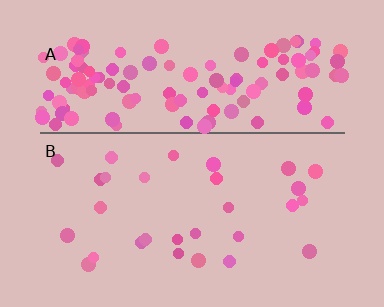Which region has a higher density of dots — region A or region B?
A (the top).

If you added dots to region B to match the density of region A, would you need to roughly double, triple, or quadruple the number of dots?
Approximately quadruple.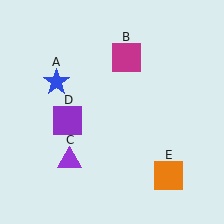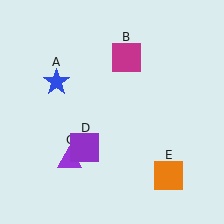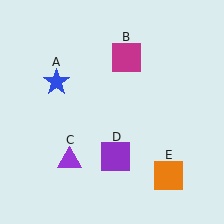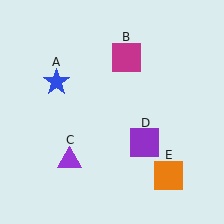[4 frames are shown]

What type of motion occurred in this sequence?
The purple square (object D) rotated counterclockwise around the center of the scene.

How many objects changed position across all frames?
1 object changed position: purple square (object D).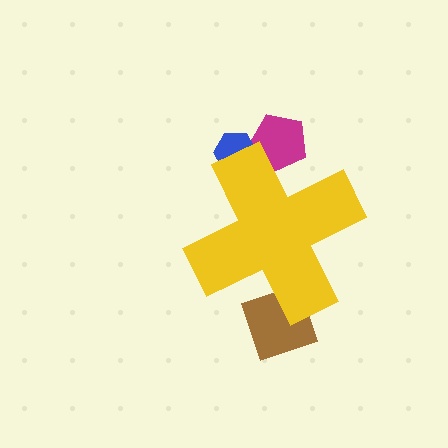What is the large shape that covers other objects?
A yellow cross.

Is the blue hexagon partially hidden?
Yes, the blue hexagon is partially hidden behind the yellow cross.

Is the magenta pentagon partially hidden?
Yes, the magenta pentagon is partially hidden behind the yellow cross.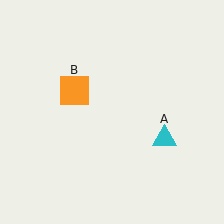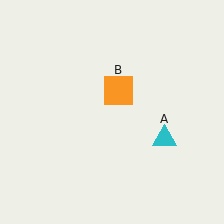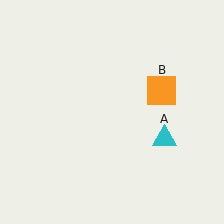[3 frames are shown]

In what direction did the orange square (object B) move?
The orange square (object B) moved right.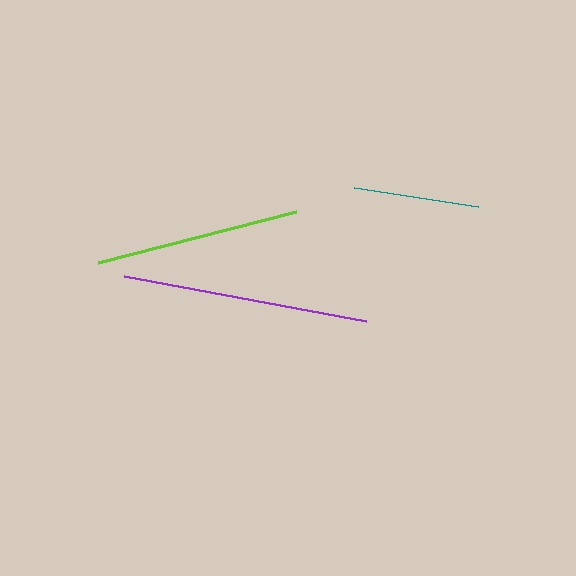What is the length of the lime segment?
The lime segment is approximately 204 pixels long.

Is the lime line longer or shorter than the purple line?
The purple line is longer than the lime line.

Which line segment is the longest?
The purple line is the longest at approximately 246 pixels.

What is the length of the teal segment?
The teal segment is approximately 126 pixels long.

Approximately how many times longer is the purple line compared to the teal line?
The purple line is approximately 2.0 times the length of the teal line.